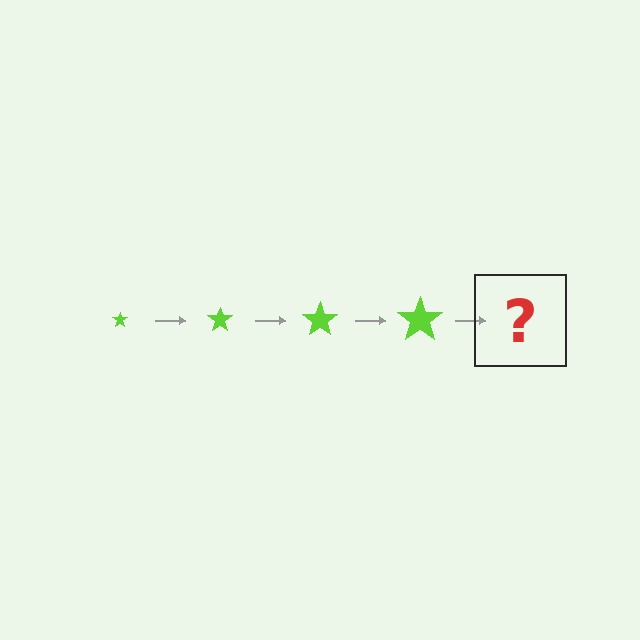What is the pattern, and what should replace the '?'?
The pattern is that the star gets progressively larger each step. The '?' should be a lime star, larger than the previous one.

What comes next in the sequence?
The next element should be a lime star, larger than the previous one.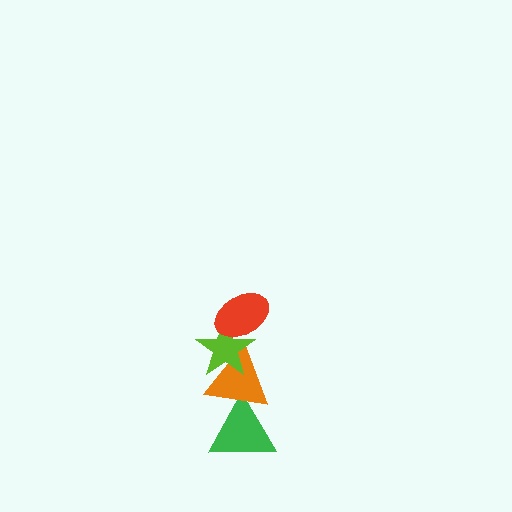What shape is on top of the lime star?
The red ellipse is on top of the lime star.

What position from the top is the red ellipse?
The red ellipse is 1st from the top.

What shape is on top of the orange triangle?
The lime star is on top of the orange triangle.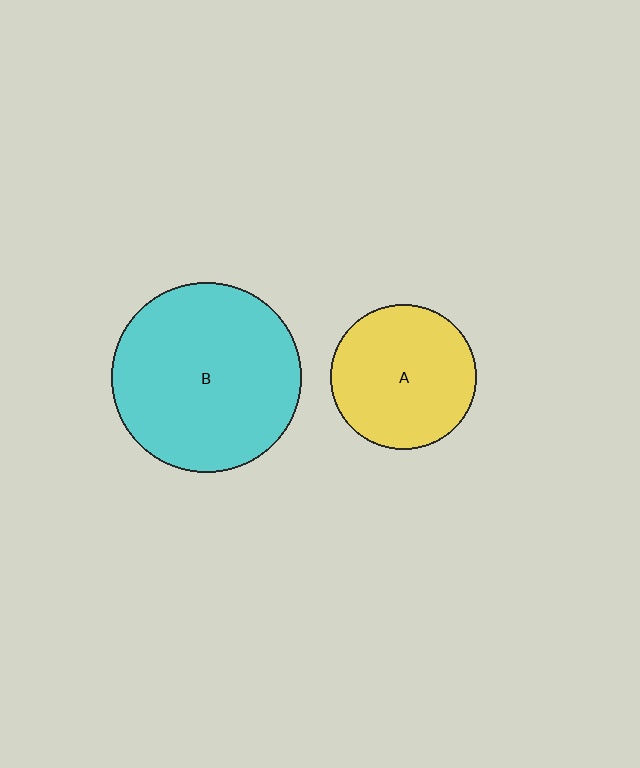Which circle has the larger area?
Circle B (cyan).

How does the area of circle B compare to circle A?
Approximately 1.7 times.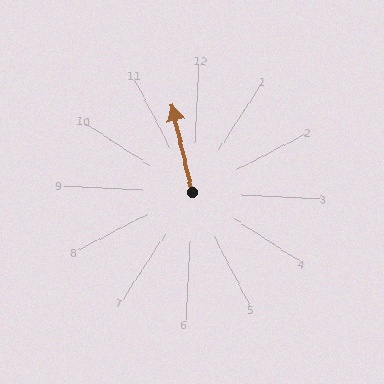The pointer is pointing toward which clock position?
Roughly 11 o'clock.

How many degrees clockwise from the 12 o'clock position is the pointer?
Approximately 344 degrees.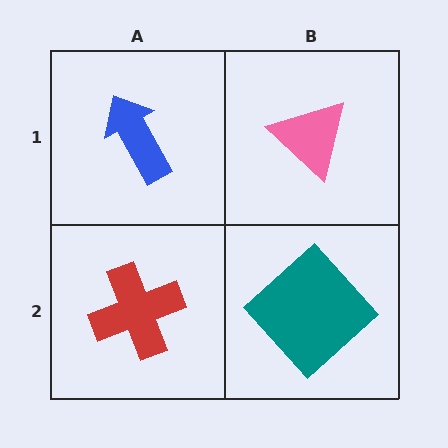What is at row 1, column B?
A pink triangle.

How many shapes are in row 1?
2 shapes.